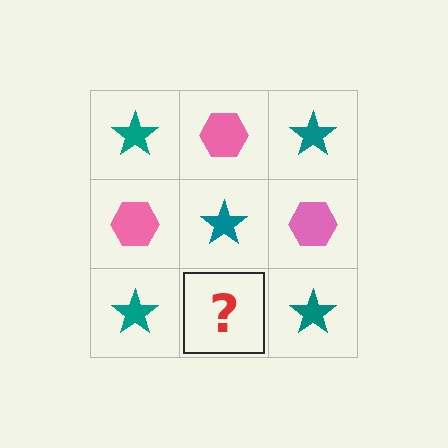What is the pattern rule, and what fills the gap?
The rule is that it alternates teal star and pink hexagon in a checkerboard pattern. The gap should be filled with a pink hexagon.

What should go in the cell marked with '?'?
The missing cell should contain a pink hexagon.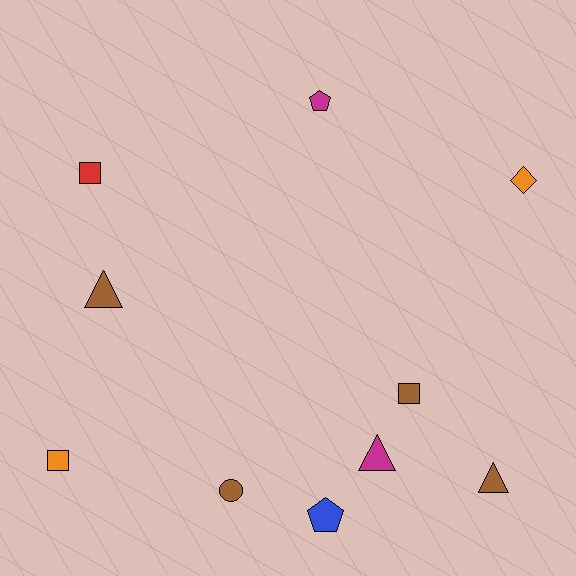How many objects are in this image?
There are 10 objects.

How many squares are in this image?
There are 3 squares.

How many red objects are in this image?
There is 1 red object.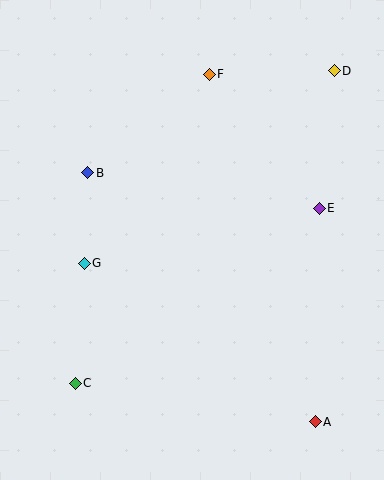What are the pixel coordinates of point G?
Point G is at (84, 263).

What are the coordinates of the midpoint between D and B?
The midpoint between D and B is at (211, 122).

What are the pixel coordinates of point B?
Point B is at (88, 173).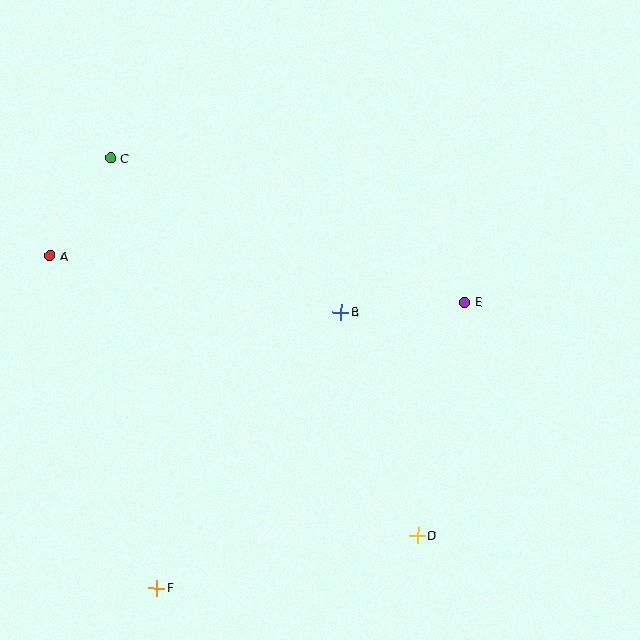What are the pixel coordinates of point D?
Point D is at (417, 535).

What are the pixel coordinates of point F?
Point F is at (157, 588).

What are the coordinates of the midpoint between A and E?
The midpoint between A and E is at (257, 279).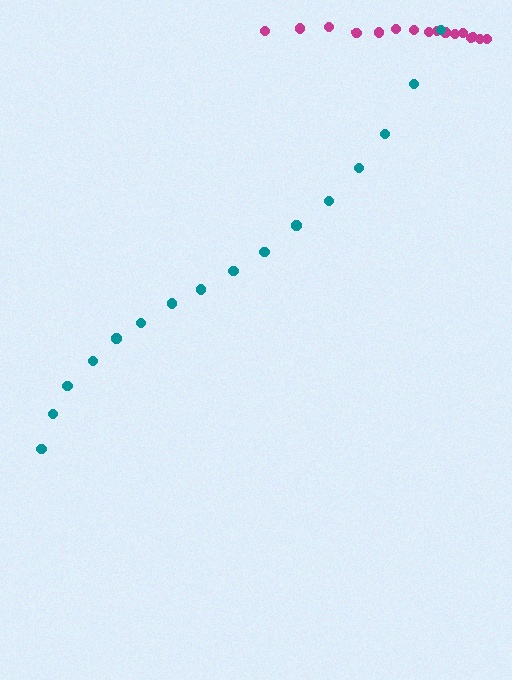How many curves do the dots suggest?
There are 2 distinct paths.